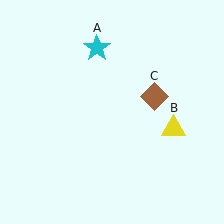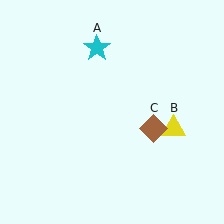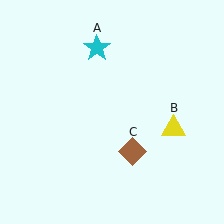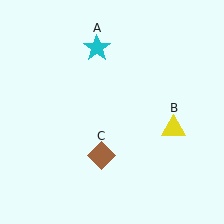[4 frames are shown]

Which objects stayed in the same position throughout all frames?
Cyan star (object A) and yellow triangle (object B) remained stationary.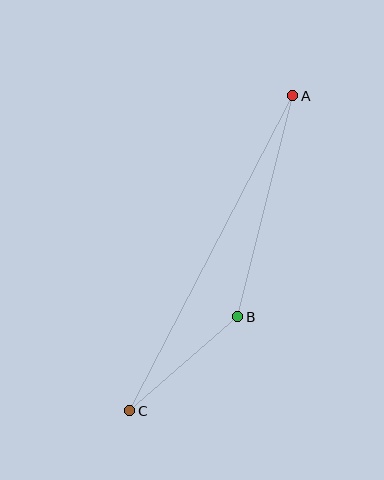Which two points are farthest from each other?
Points A and C are farthest from each other.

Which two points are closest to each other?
Points B and C are closest to each other.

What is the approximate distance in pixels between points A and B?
The distance between A and B is approximately 228 pixels.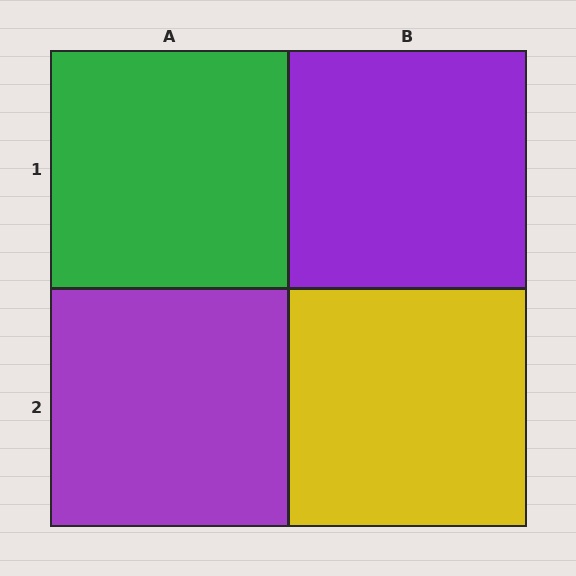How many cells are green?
1 cell is green.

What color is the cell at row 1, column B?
Purple.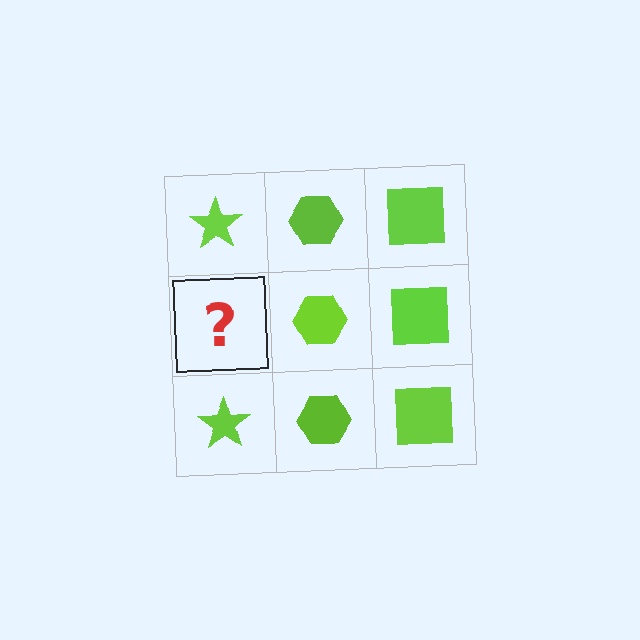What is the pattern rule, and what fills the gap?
The rule is that each column has a consistent shape. The gap should be filled with a lime star.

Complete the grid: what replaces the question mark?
The question mark should be replaced with a lime star.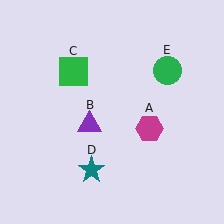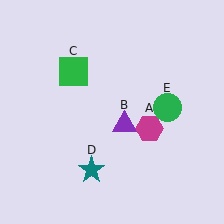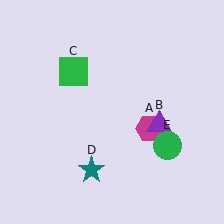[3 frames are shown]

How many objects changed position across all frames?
2 objects changed position: purple triangle (object B), green circle (object E).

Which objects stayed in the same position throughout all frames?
Magenta hexagon (object A) and green square (object C) and teal star (object D) remained stationary.